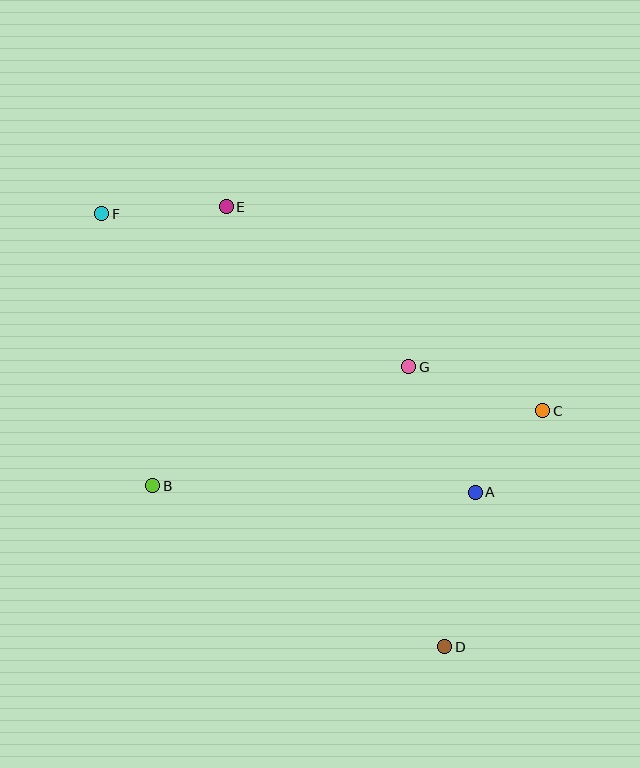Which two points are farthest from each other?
Points D and F are farthest from each other.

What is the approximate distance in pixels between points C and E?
The distance between C and E is approximately 377 pixels.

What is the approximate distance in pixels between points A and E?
The distance between A and E is approximately 379 pixels.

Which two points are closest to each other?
Points A and C are closest to each other.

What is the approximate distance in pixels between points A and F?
The distance between A and F is approximately 466 pixels.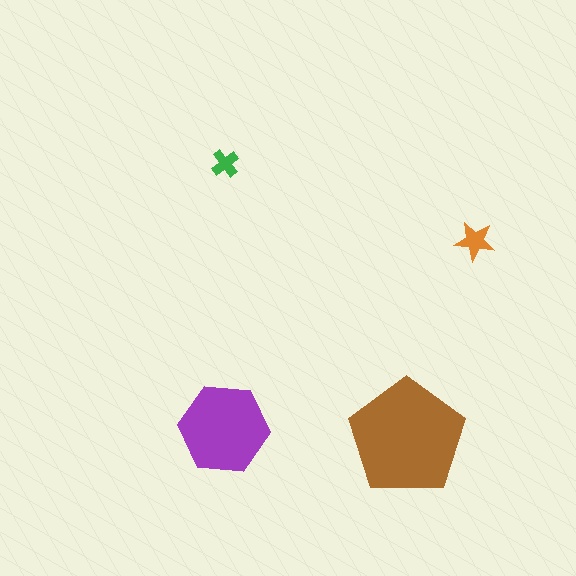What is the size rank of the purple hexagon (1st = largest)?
2nd.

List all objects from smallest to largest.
The green cross, the orange star, the purple hexagon, the brown pentagon.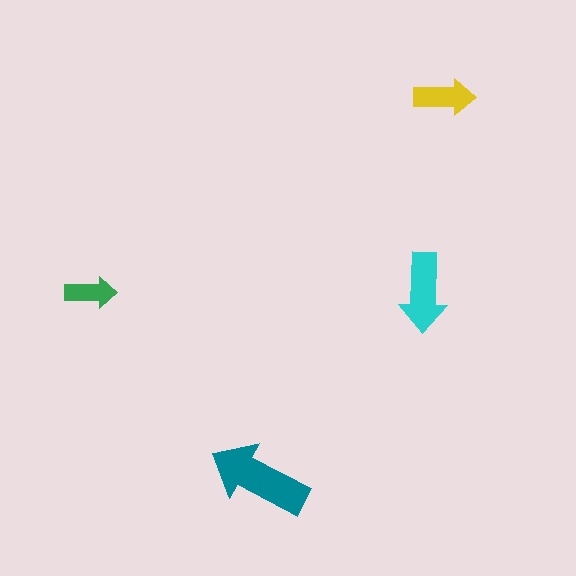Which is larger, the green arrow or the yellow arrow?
The yellow one.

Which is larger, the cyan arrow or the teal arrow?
The teal one.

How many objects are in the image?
There are 4 objects in the image.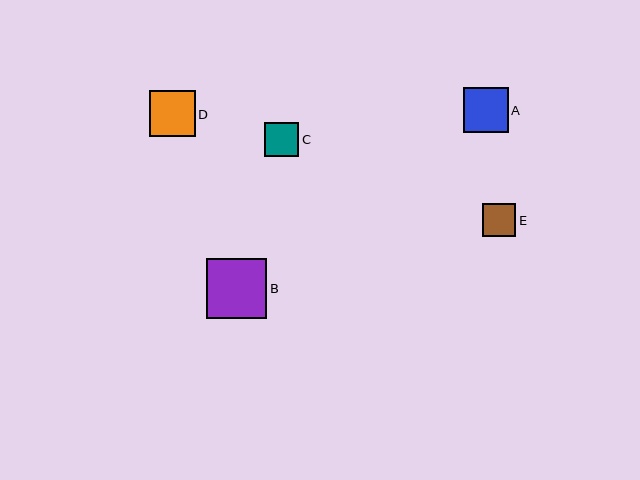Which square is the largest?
Square B is the largest with a size of approximately 60 pixels.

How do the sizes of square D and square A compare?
Square D and square A are approximately the same size.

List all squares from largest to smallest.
From largest to smallest: B, D, A, C, E.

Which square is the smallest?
Square E is the smallest with a size of approximately 33 pixels.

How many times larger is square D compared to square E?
Square D is approximately 1.4 times the size of square E.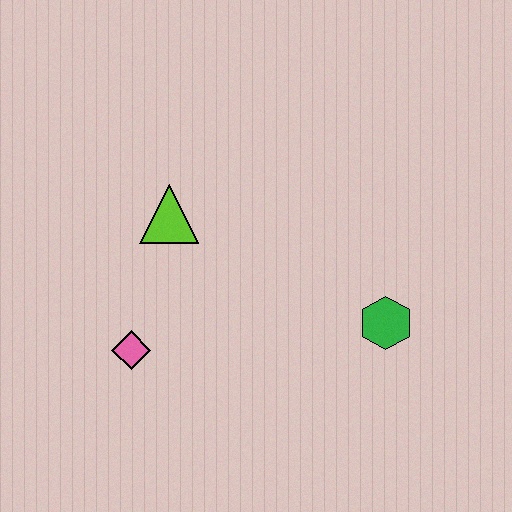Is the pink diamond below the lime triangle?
Yes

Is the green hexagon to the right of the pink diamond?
Yes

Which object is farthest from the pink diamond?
The green hexagon is farthest from the pink diamond.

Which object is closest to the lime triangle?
The pink diamond is closest to the lime triangle.